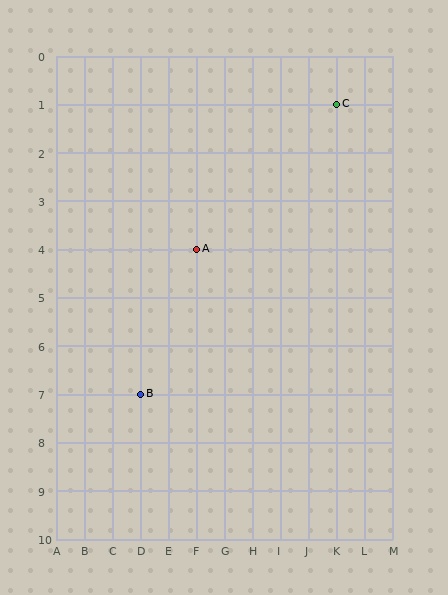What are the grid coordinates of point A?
Point A is at grid coordinates (F, 4).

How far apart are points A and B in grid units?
Points A and B are 2 columns and 3 rows apart (about 3.6 grid units diagonally).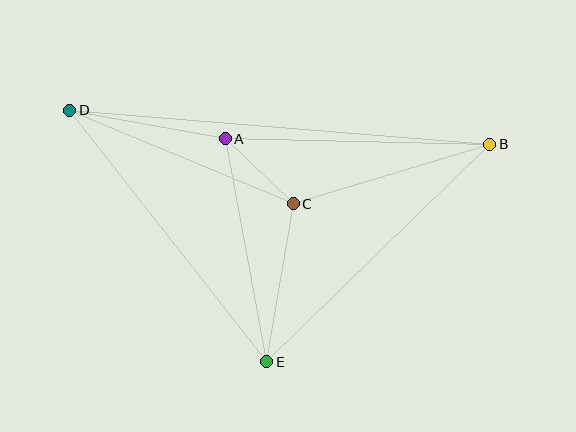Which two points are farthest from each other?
Points B and D are farthest from each other.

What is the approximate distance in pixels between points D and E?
The distance between D and E is approximately 320 pixels.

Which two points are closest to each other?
Points A and C are closest to each other.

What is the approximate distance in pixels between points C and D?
The distance between C and D is approximately 242 pixels.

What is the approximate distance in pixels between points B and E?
The distance between B and E is approximately 311 pixels.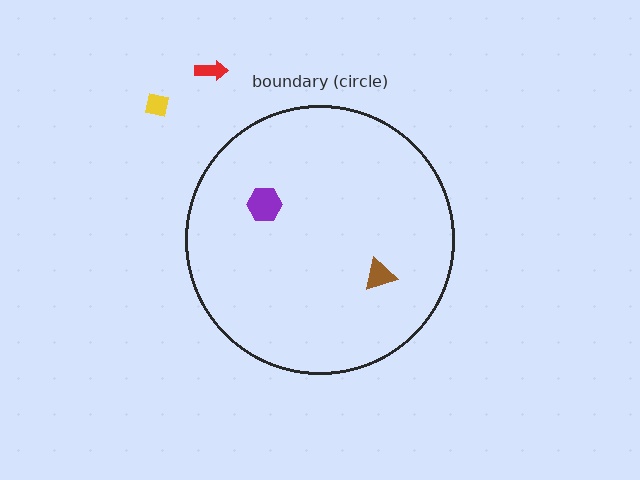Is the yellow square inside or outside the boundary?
Outside.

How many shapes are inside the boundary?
2 inside, 2 outside.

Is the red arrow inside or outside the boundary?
Outside.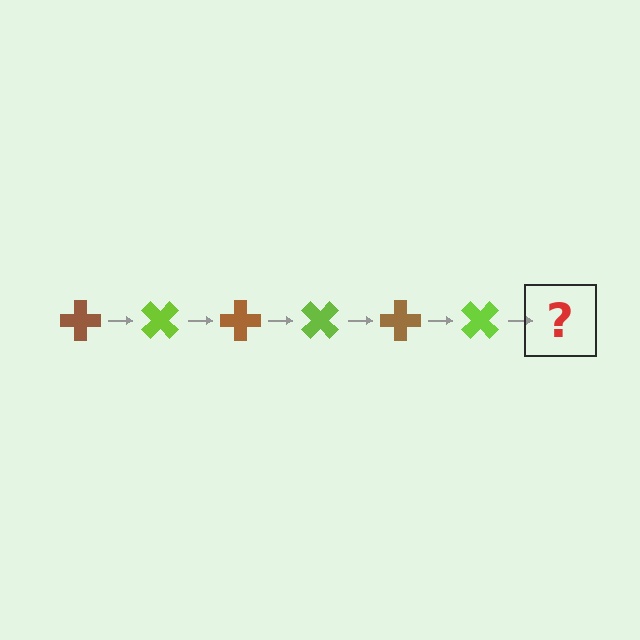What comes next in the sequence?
The next element should be a brown cross, rotated 270 degrees from the start.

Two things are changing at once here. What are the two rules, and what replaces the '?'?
The two rules are that it rotates 45 degrees each step and the color cycles through brown and lime. The '?' should be a brown cross, rotated 270 degrees from the start.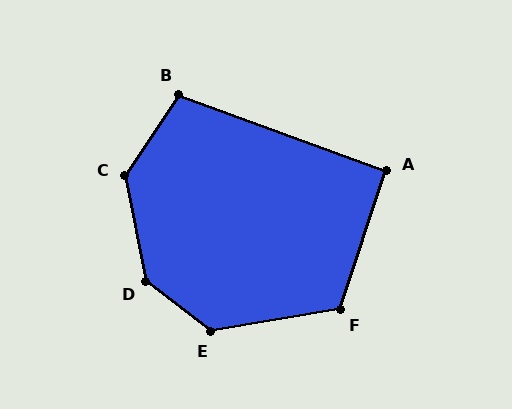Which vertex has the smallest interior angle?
A, at approximately 92 degrees.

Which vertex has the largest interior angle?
D, at approximately 139 degrees.